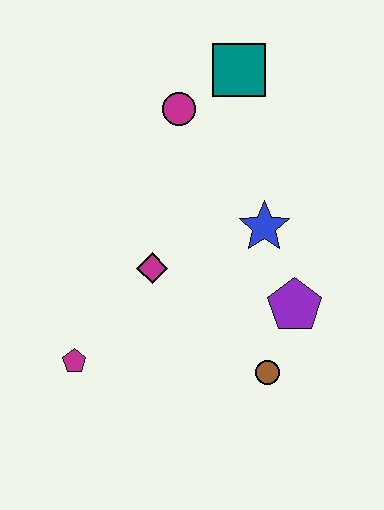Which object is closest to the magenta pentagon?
The magenta diamond is closest to the magenta pentagon.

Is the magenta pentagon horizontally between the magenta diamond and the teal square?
No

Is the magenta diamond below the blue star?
Yes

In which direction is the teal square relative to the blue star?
The teal square is above the blue star.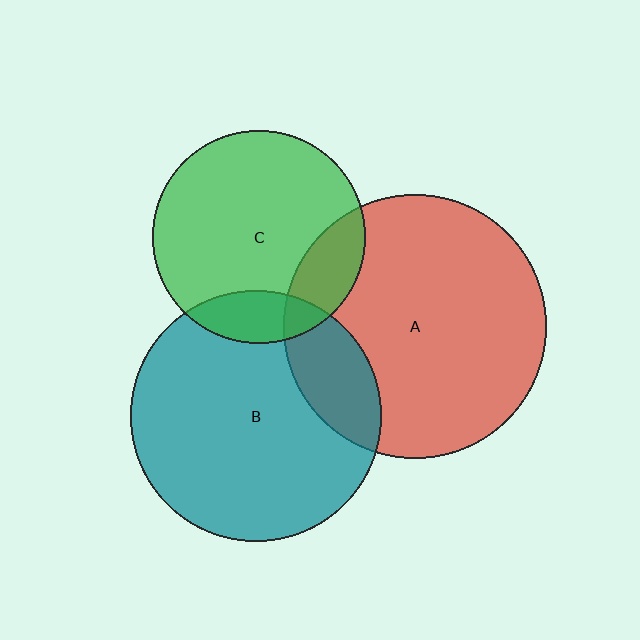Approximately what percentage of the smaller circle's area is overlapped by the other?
Approximately 15%.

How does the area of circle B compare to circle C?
Approximately 1.4 times.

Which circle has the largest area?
Circle A (red).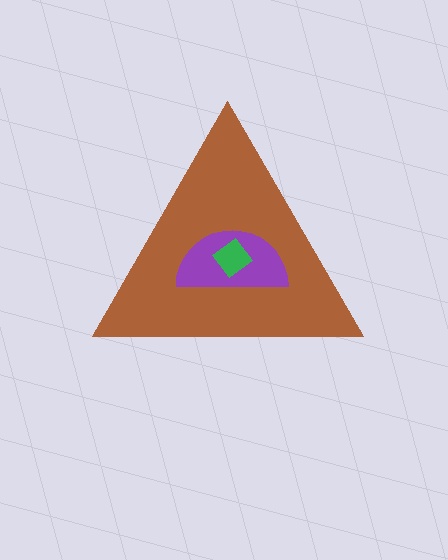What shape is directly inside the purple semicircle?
The green diamond.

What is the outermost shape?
The brown triangle.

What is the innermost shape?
The green diamond.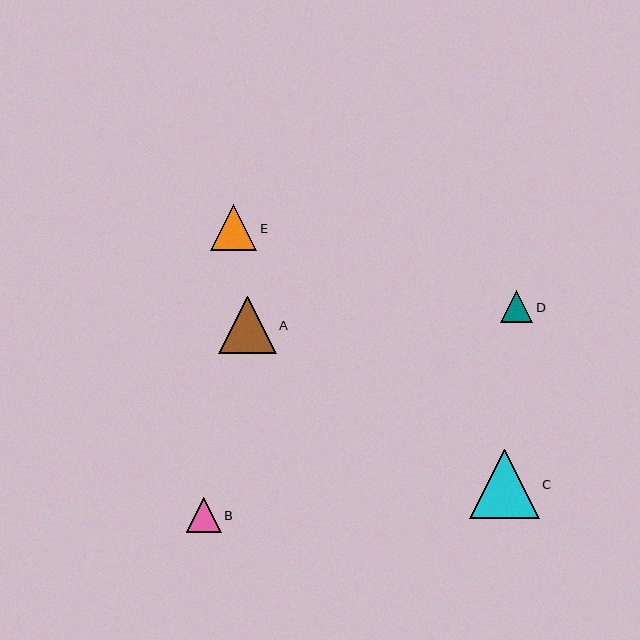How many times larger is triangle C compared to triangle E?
Triangle C is approximately 1.5 times the size of triangle E.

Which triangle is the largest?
Triangle C is the largest with a size of approximately 69 pixels.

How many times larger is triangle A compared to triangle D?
Triangle A is approximately 1.8 times the size of triangle D.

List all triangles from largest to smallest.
From largest to smallest: C, A, E, B, D.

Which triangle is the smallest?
Triangle D is the smallest with a size of approximately 32 pixels.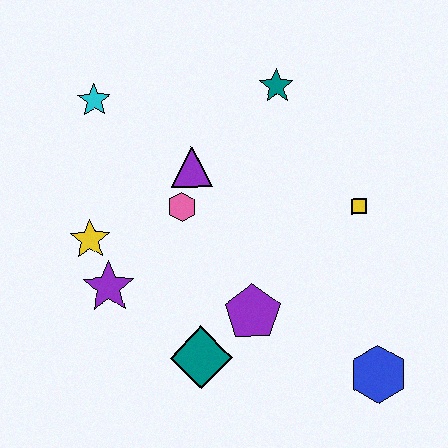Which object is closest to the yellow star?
The purple star is closest to the yellow star.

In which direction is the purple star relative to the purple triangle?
The purple star is below the purple triangle.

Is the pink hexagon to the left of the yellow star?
No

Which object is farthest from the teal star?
The blue hexagon is farthest from the teal star.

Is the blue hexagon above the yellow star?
No